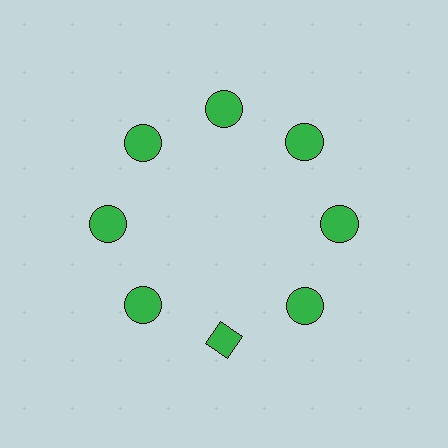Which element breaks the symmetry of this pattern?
The green diamond at roughly the 6 o'clock position breaks the symmetry. All other shapes are green circles.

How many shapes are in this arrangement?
There are 8 shapes arranged in a ring pattern.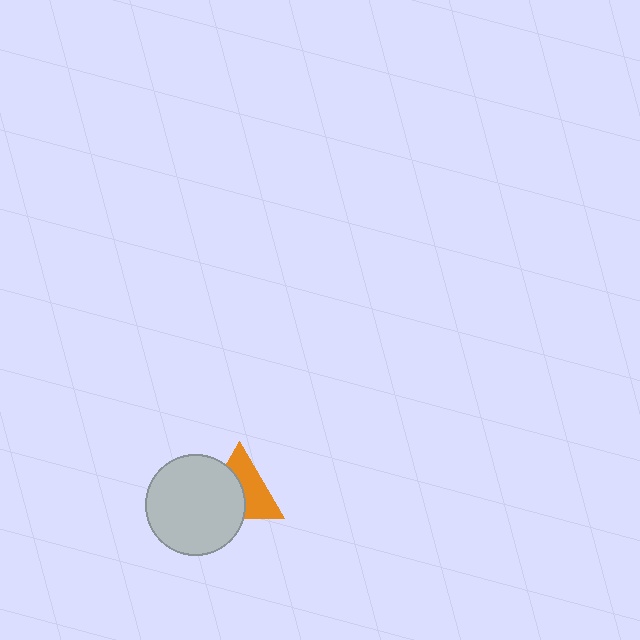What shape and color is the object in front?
The object in front is a light gray circle.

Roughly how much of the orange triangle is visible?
About half of it is visible (roughly 52%).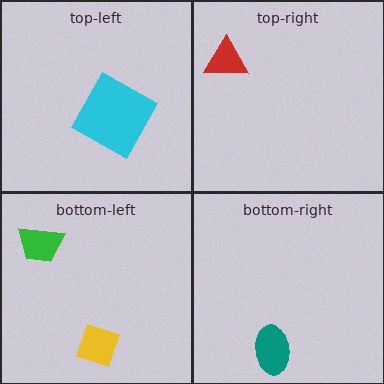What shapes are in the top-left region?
The cyan square.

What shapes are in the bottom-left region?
The green trapezoid, the yellow diamond.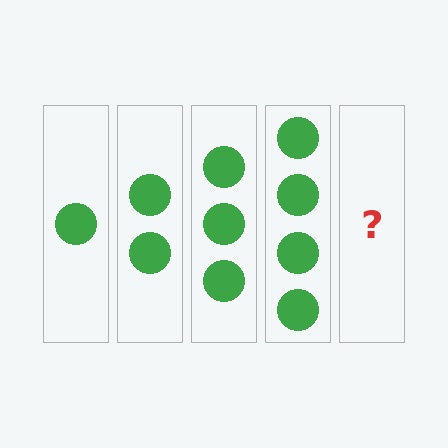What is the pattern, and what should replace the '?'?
The pattern is that each step adds one more circle. The '?' should be 5 circles.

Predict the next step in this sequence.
The next step is 5 circles.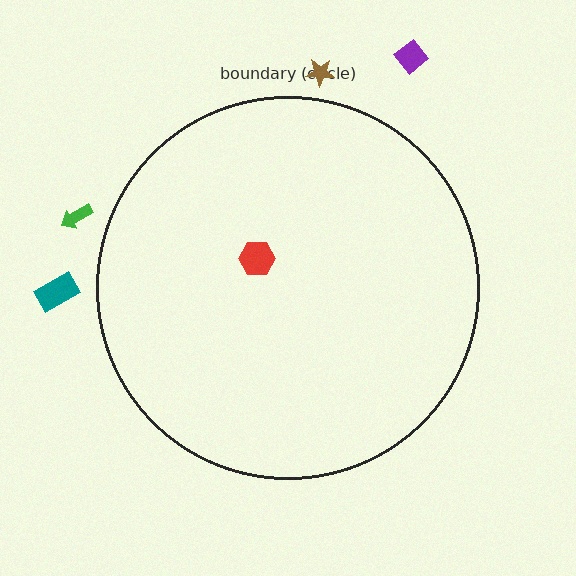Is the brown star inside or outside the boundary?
Outside.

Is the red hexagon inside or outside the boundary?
Inside.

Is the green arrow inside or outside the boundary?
Outside.